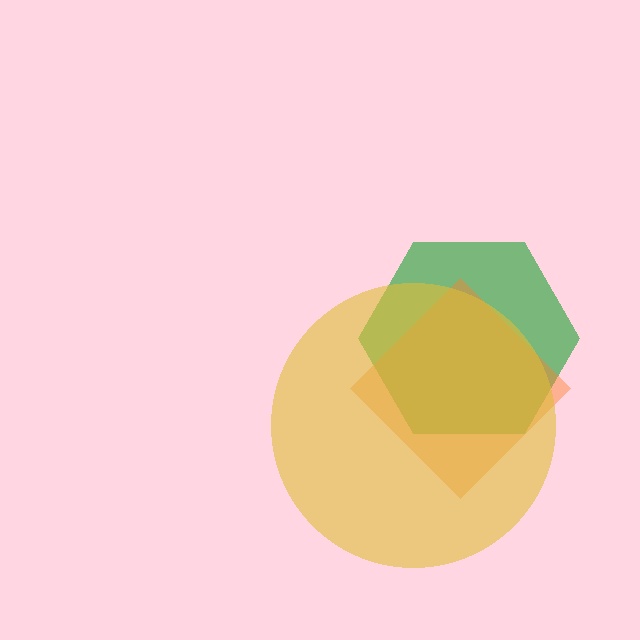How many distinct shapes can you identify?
There are 3 distinct shapes: a green hexagon, an orange diamond, a yellow circle.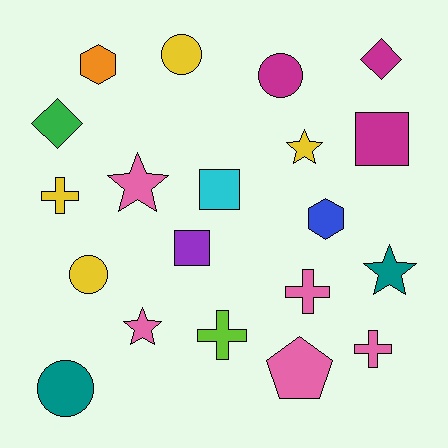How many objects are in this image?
There are 20 objects.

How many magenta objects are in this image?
There are 3 magenta objects.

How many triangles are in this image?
There are no triangles.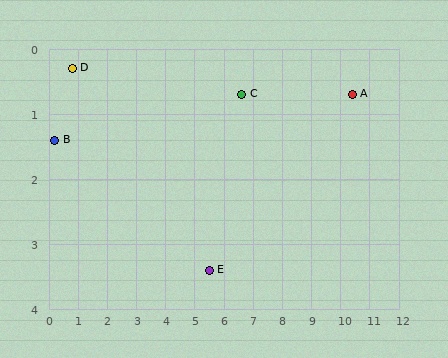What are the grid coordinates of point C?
Point C is at approximately (6.6, 0.7).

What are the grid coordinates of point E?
Point E is at approximately (5.5, 3.4).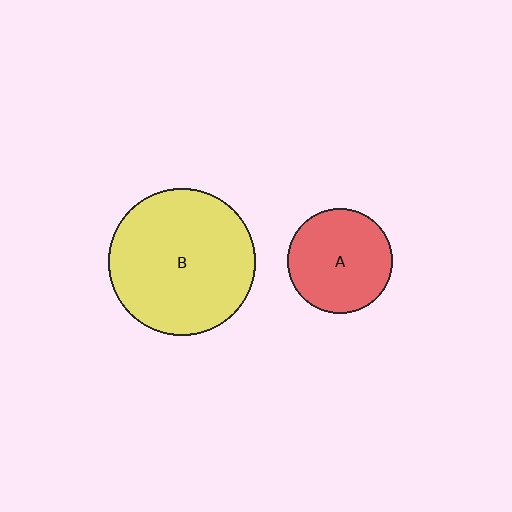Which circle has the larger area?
Circle B (yellow).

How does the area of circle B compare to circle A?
Approximately 2.0 times.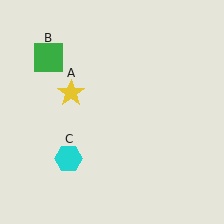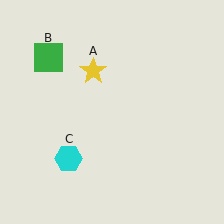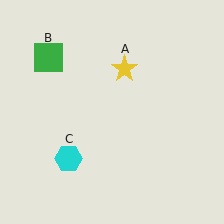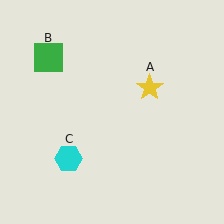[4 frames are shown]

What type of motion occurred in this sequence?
The yellow star (object A) rotated clockwise around the center of the scene.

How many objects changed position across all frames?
1 object changed position: yellow star (object A).